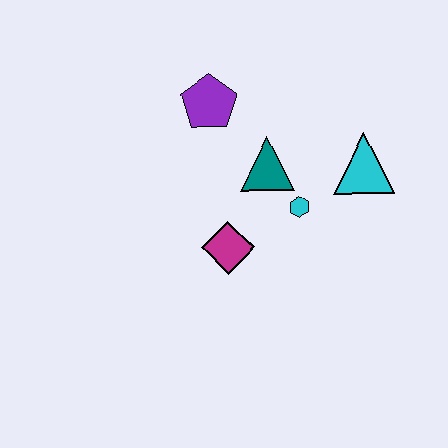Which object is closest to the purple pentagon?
The teal triangle is closest to the purple pentagon.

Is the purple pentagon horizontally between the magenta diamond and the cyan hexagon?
No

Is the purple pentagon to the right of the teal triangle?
No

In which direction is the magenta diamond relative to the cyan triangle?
The magenta diamond is to the left of the cyan triangle.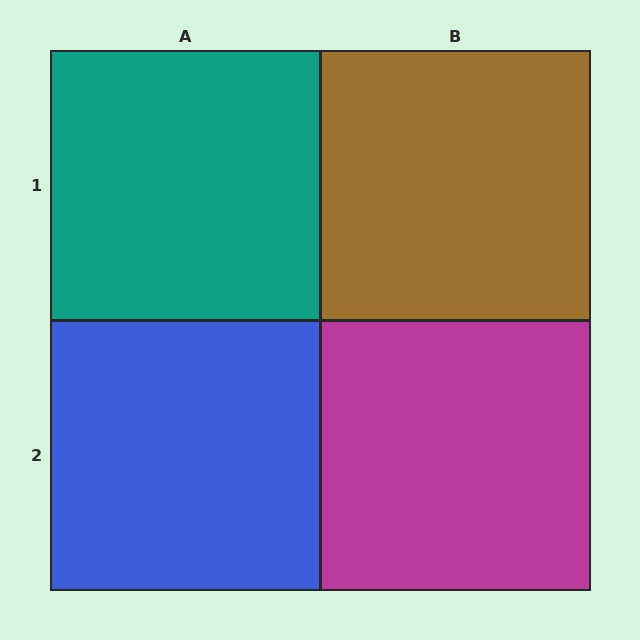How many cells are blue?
1 cell is blue.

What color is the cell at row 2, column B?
Magenta.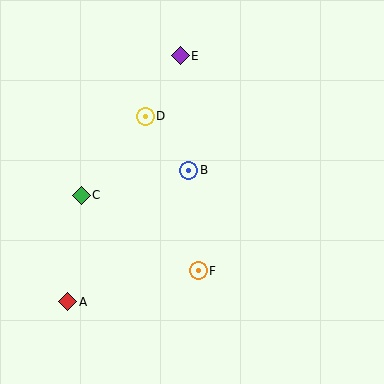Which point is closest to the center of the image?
Point B at (189, 170) is closest to the center.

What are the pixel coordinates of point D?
Point D is at (145, 116).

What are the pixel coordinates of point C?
Point C is at (81, 195).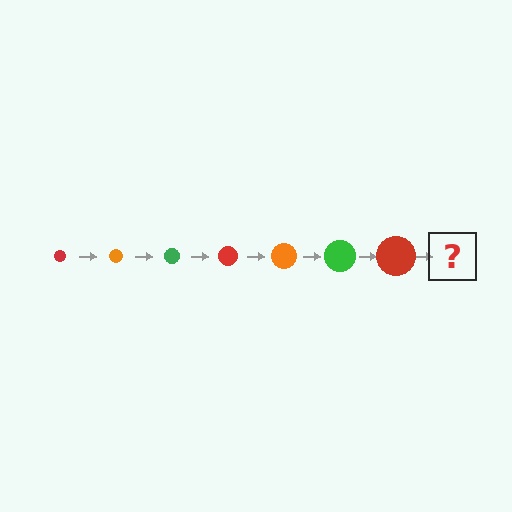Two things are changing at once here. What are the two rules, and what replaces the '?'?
The two rules are that the circle grows larger each step and the color cycles through red, orange, and green. The '?' should be an orange circle, larger than the previous one.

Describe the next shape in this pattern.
It should be an orange circle, larger than the previous one.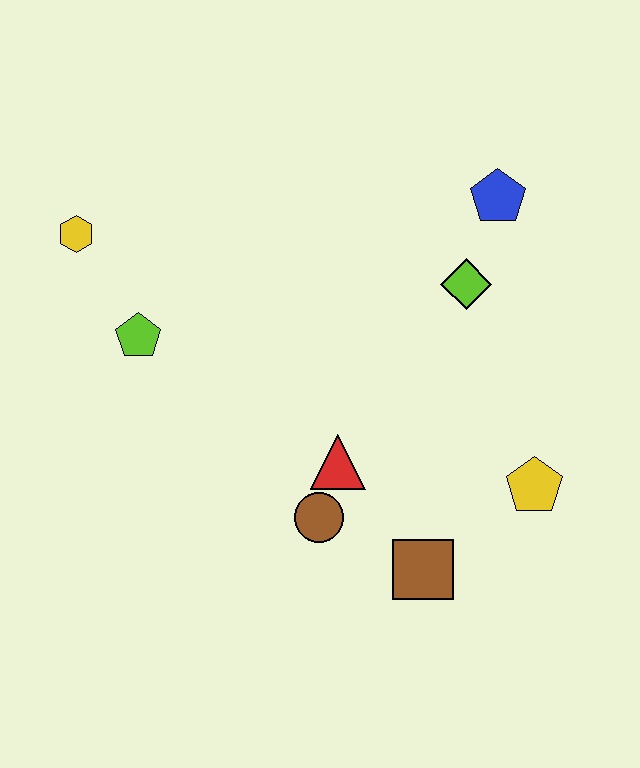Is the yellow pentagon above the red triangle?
No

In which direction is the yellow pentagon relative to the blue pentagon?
The yellow pentagon is below the blue pentagon.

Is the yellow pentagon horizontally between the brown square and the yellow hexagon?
No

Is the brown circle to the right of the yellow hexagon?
Yes